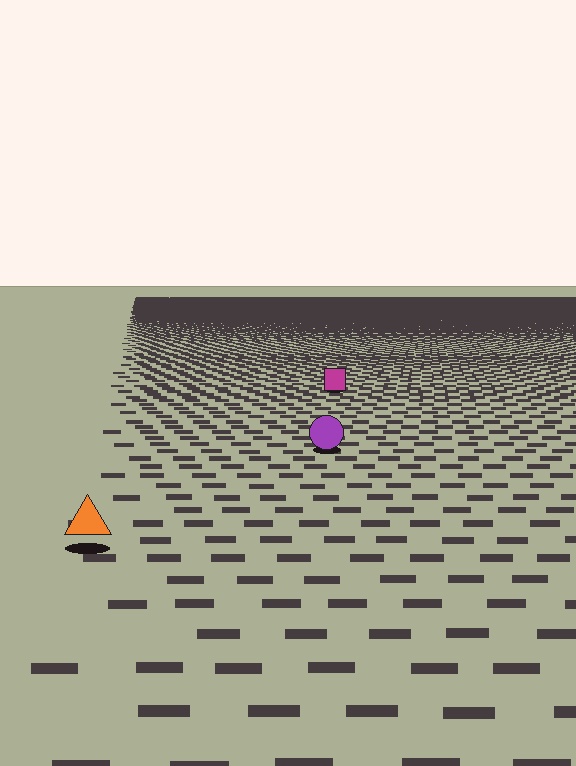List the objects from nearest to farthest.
From nearest to farthest: the orange triangle, the purple circle, the magenta square.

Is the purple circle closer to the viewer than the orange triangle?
No. The orange triangle is closer — you can tell from the texture gradient: the ground texture is coarser near it.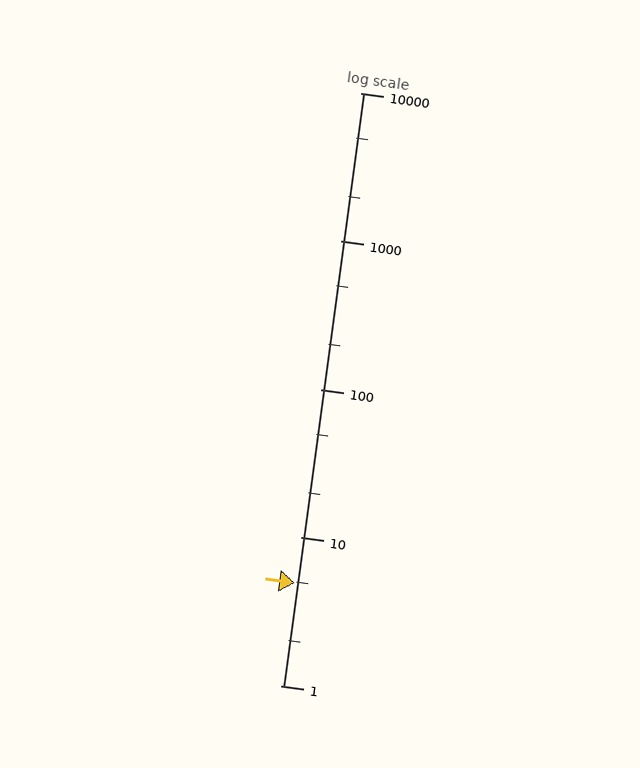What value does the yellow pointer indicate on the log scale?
The pointer indicates approximately 4.9.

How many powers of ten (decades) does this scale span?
The scale spans 4 decades, from 1 to 10000.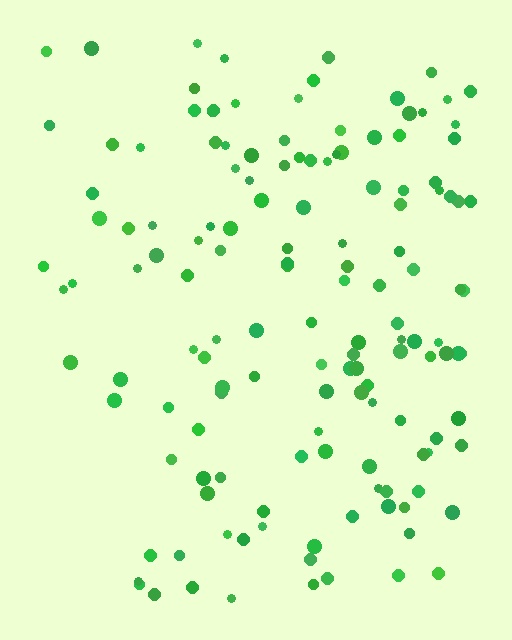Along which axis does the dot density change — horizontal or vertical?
Horizontal.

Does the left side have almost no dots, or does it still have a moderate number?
Still a moderate number, just noticeably fewer than the right.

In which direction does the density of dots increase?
From left to right, with the right side densest.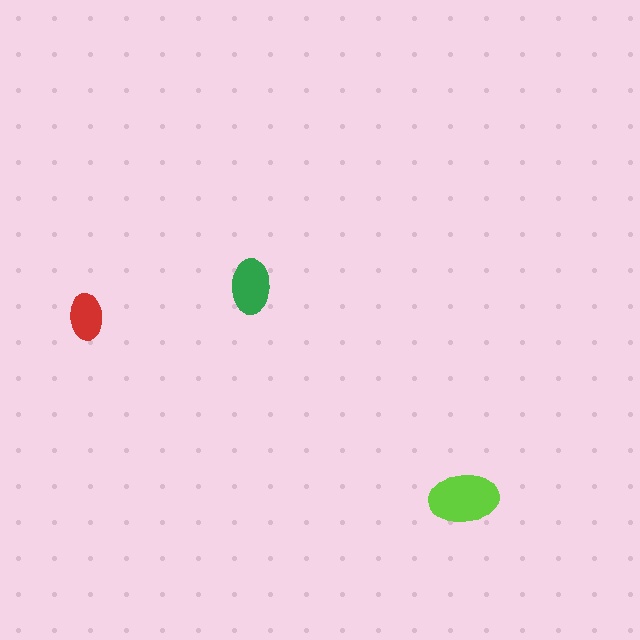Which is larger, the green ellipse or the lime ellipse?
The lime one.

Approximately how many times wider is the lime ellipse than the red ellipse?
About 1.5 times wider.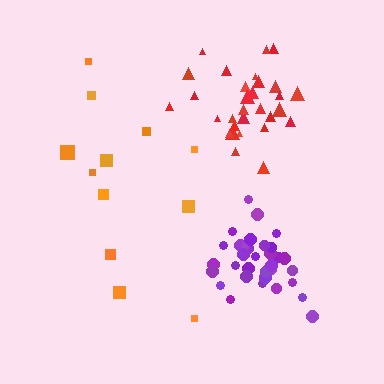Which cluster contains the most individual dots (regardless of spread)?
Purple (33).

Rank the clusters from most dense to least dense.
purple, red, orange.